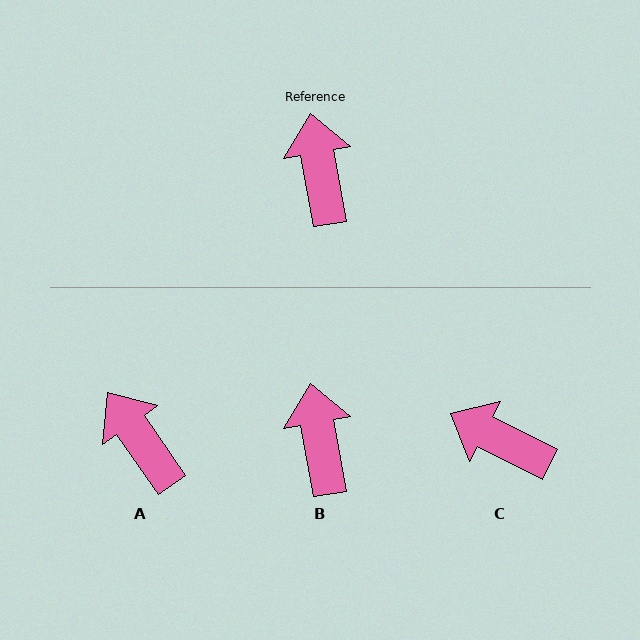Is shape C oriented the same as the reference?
No, it is off by about 53 degrees.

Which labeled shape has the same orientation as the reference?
B.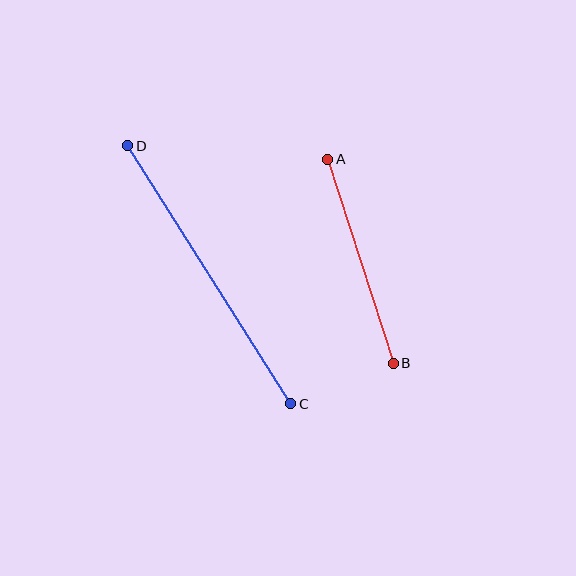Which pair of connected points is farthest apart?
Points C and D are farthest apart.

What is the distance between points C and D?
The distance is approximately 305 pixels.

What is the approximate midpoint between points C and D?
The midpoint is at approximately (209, 275) pixels.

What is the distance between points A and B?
The distance is approximately 214 pixels.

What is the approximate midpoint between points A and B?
The midpoint is at approximately (360, 261) pixels.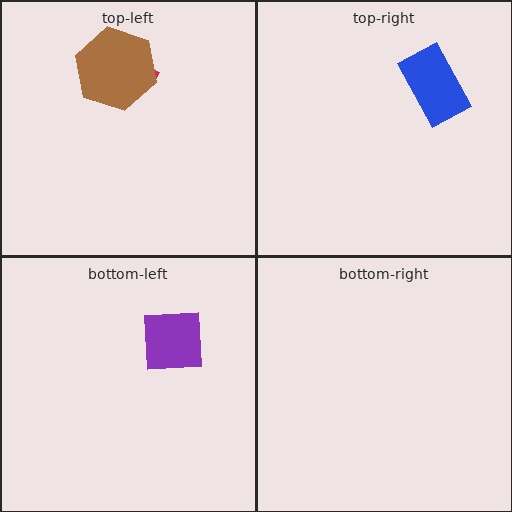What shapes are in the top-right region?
The blue rectangle.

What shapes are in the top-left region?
The red arrow, the brown hexagon.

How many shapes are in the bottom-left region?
1.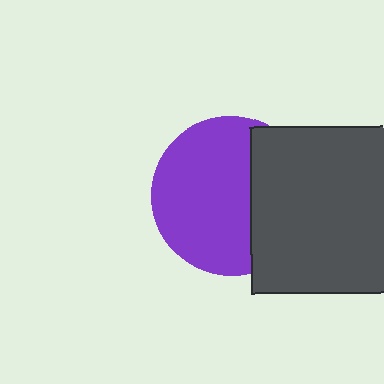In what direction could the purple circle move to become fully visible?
The purple circle could move left. That would shift it out from behind the dark gray rectangle entirely.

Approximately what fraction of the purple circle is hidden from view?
Roughly 35% of the purple circle is hidden behind the dark gray rectangle.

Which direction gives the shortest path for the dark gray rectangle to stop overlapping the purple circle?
Moving right gives the shortest separation.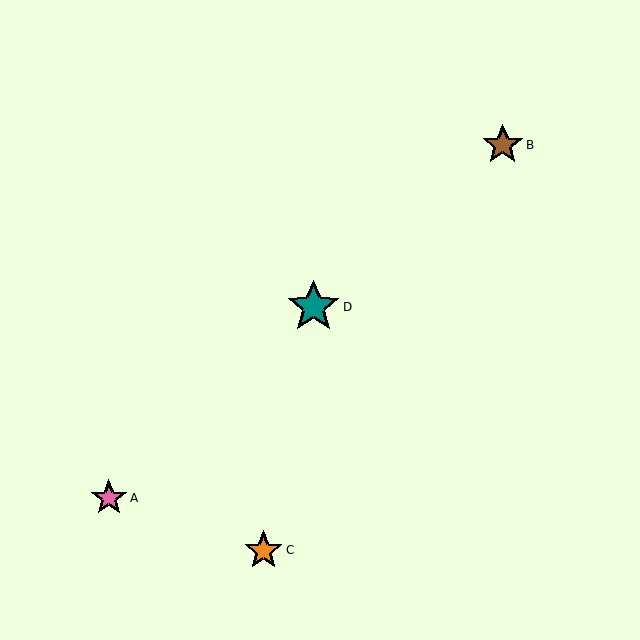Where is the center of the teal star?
The center of the teal star is at (313, 307).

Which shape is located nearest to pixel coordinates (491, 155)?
The brown star (labeled B) at (503, 145) is nearest to that location.